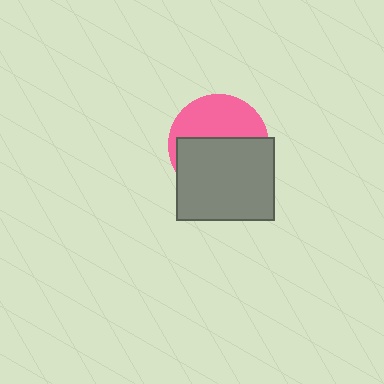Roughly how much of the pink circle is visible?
A small part of it is visible (roughly 43%).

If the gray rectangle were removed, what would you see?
You would see the complete pink circle.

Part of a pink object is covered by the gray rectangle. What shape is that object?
It is a circle.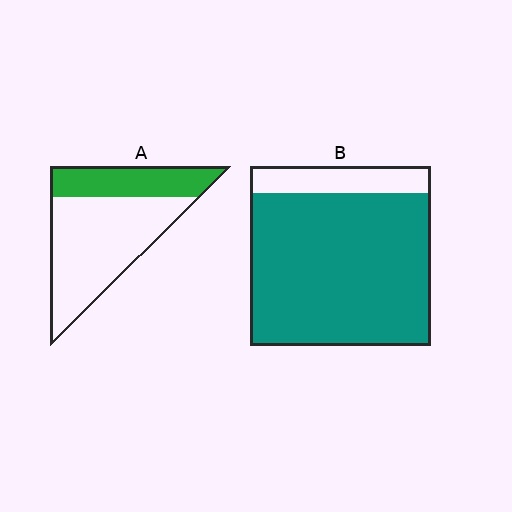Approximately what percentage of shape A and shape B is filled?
A is approximately 30% and B is approximately 85%.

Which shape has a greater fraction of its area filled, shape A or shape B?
Shape B.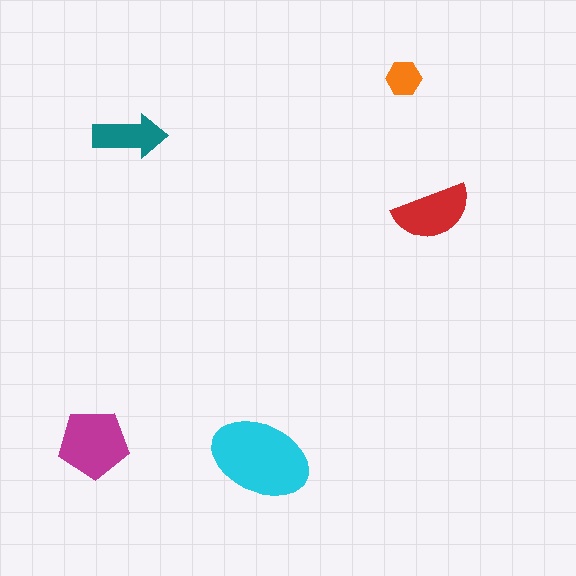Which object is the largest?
The cyan ellipse.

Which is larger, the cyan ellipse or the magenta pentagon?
The cyan ellipse.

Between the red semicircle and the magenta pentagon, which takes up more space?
The magenta pentagon.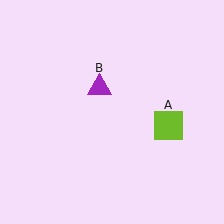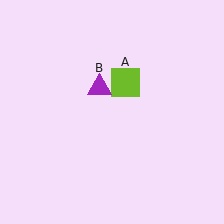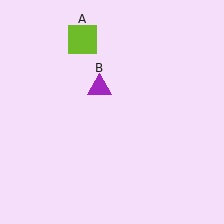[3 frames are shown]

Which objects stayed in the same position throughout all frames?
Purple triangle (object B) remained stationary.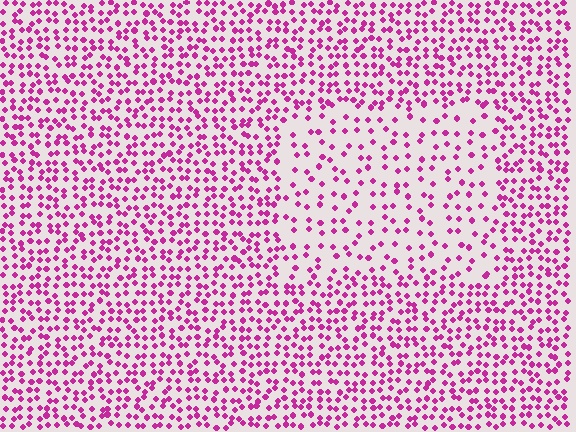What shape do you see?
I see a rectangle.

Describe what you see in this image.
The image contains small magenta elements arranged at two different densities. A rectangle-shaped region is visible where the elements are less densely packed than the surrounding area.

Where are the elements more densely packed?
The elements are more densely packed outside the rectangle boundary.